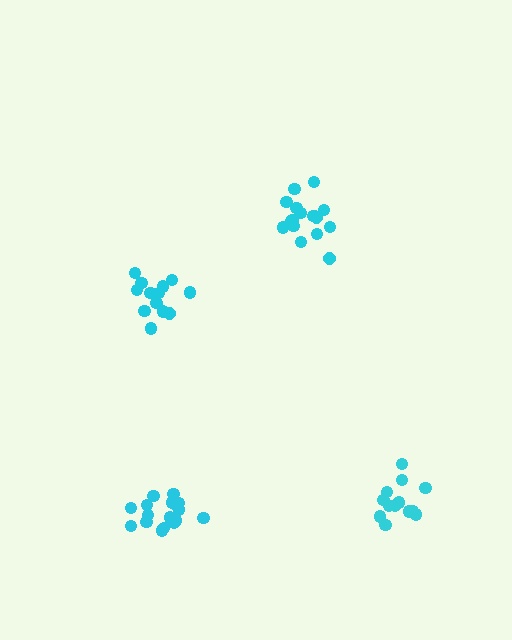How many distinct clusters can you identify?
There are 4 distinct clusters.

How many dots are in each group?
Group 1: 17 dots, Group 2: 17 dots, Group 3: 13 dots, Group 4: 14 dots (61 total).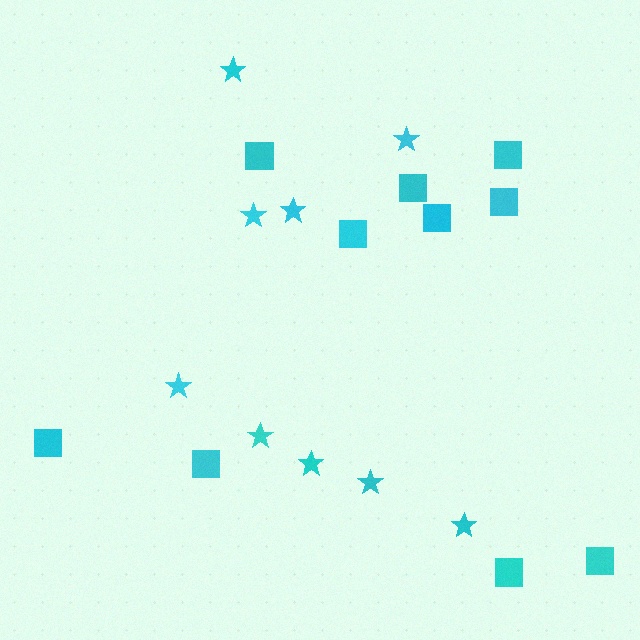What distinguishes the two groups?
There are 2 groups: one group of squares (10) and one group of stars (9).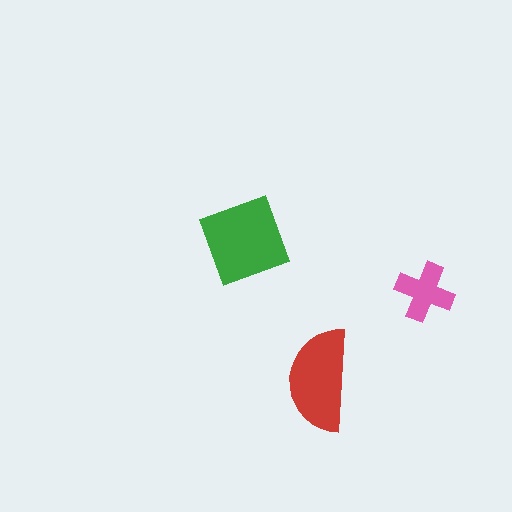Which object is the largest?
The green diamond.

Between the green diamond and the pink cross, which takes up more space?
The green diamond.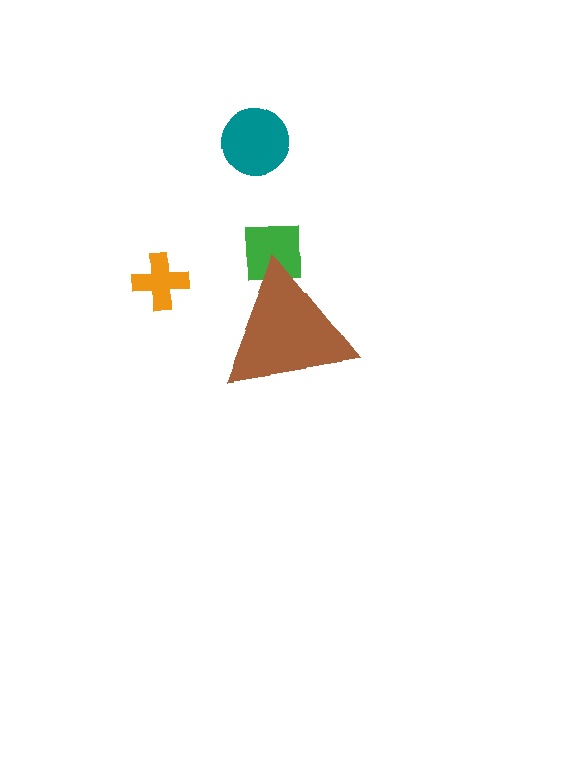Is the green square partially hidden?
Yes, the green square is partially hidden behind the brown triangle.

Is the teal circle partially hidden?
No, the teal circle is fully visible.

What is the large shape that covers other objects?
A brown triangle.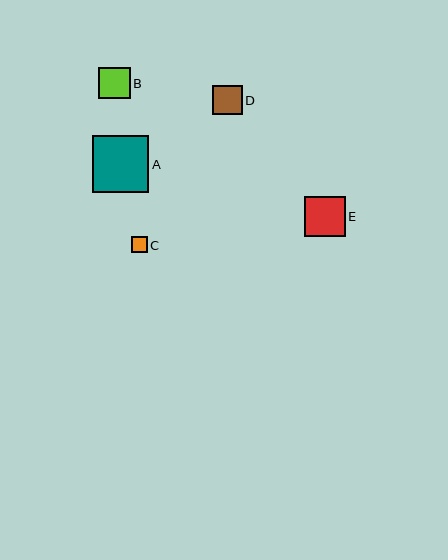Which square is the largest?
Square A is the largest with a size of approximately 57 pixels.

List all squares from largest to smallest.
From largest to smallest: A, E, B, D, C.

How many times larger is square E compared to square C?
Square E is approximately 2.6 times the size of square C.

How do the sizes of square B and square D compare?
Square B and square D are approximately the same size.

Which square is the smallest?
Square C is the smallest with a size of approximately 16 pixels.